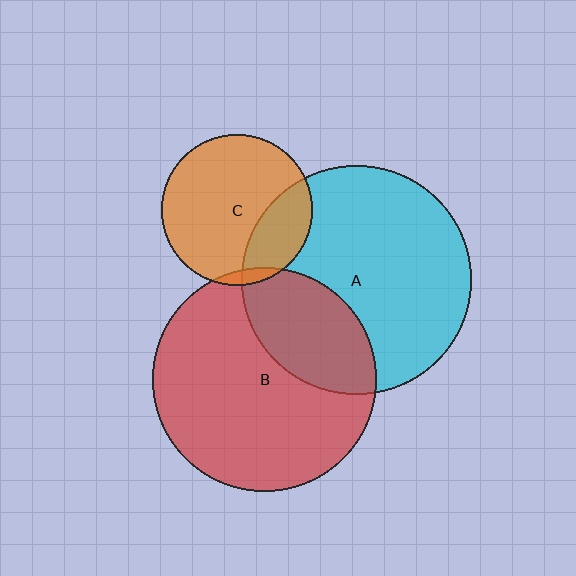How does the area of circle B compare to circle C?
Approximately 2.2 times.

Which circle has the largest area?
Circle A (cyan).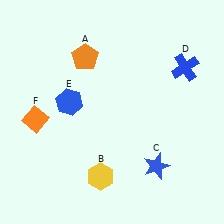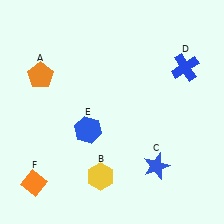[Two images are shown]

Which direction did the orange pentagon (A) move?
The orange pentagon (A) moved left.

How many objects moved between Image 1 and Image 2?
3 objects moved between the two images.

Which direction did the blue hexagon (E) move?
The blue hexagon (E) moved down.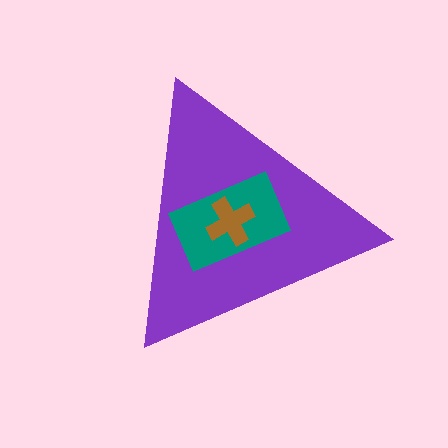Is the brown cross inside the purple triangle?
Yes.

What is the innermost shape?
The brown cross.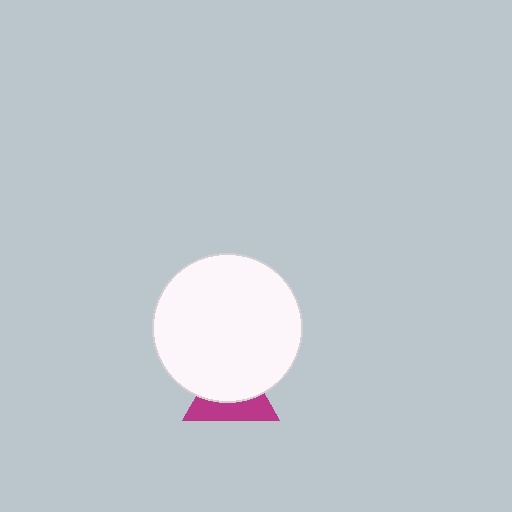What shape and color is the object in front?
The object in front is a white circle.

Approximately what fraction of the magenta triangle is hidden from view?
Roughly 57% of the magenta triangle is hidden behind the white circle.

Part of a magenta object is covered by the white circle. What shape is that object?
It is a triangle.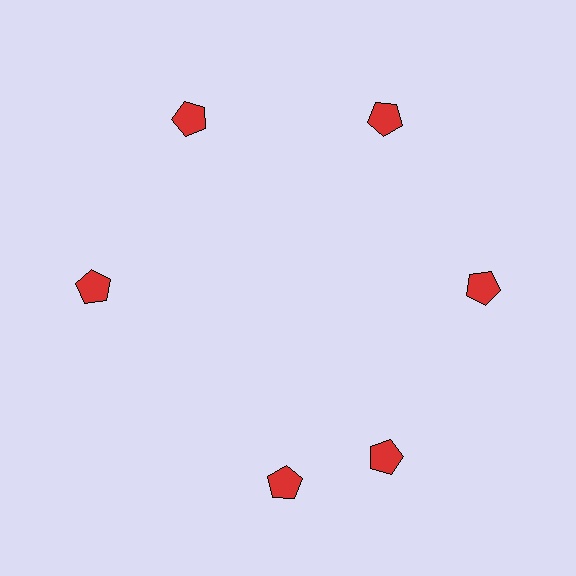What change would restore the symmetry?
The symmetry would be restored by rotating it back into even spacing with its neighbors so that all 6 pentagons sit at equal angles and equal distance from the center.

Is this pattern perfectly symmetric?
No. The 6 red pentagons are arranged in a ring, but one element near the 7 o'clock position is rotated out of alignment along the ring, breaking the 6-fold rotational symmetry.